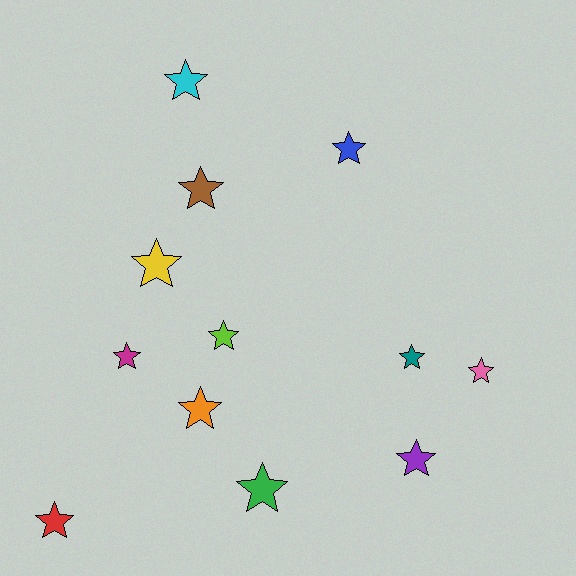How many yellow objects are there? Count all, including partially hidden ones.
There is 1 yellow object.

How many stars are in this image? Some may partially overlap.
There are 12 stars.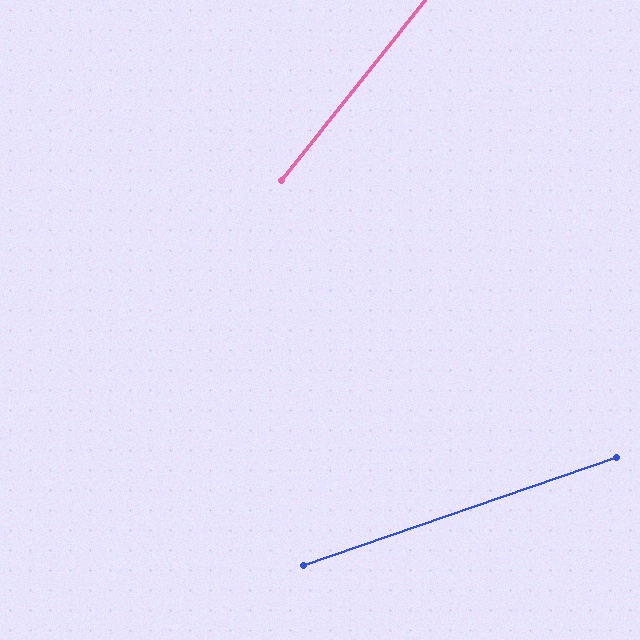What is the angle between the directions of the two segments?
Approximately 32 degrees.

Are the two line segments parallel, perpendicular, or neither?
Neither parallel nor perpendicular — they differ by about 32°.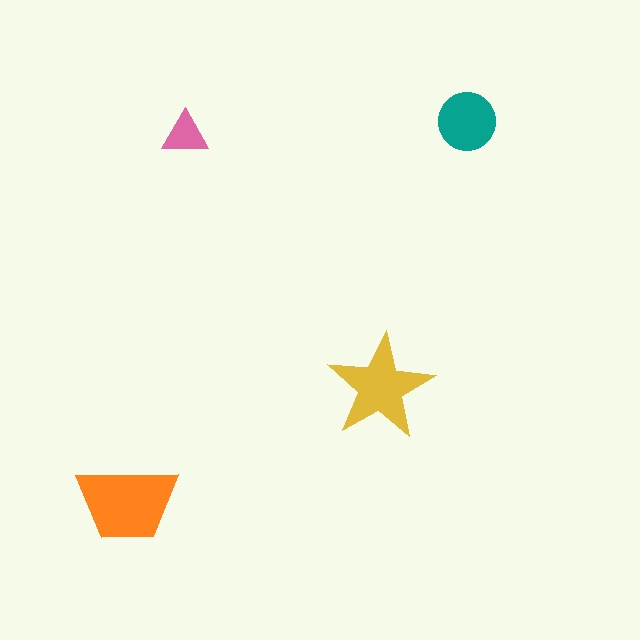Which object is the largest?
The orange trapezoid.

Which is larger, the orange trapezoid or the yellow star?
The orange trapezoid.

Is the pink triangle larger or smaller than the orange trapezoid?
Smaller.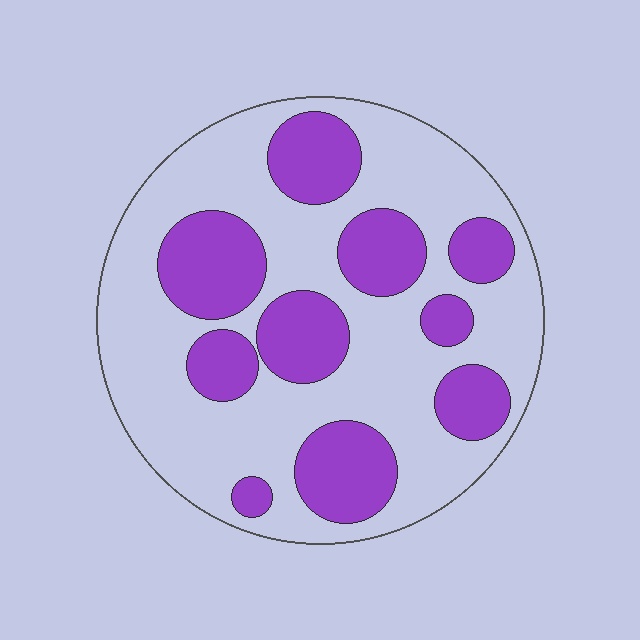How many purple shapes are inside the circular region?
10.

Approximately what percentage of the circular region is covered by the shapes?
Approximately 35%.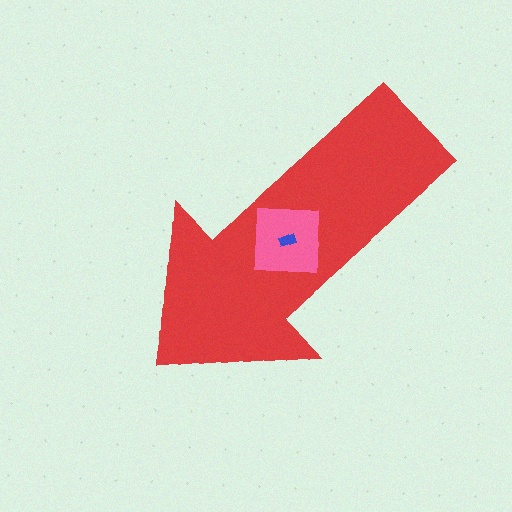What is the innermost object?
The blue rectangle.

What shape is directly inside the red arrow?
The pink square.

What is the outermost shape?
The red arrow.